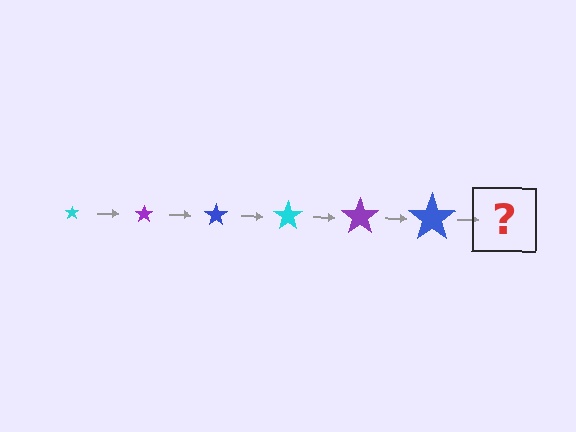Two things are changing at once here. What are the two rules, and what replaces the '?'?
The two rules are that the star grows larger each step and the color cycles through cyan, purple, and blue. The '?' should be a cyan star, larger than the previous one.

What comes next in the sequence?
The next element should be a cyan star, larger than the previous one.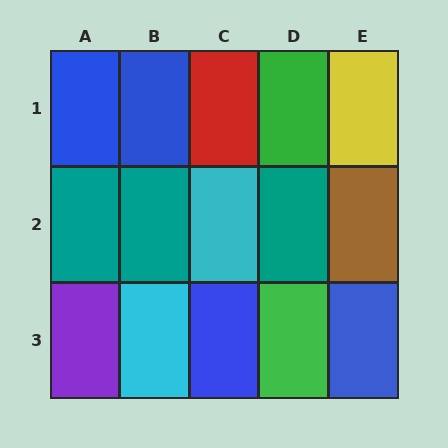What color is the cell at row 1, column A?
Blue.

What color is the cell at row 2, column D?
Teal.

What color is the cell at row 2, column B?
Teal.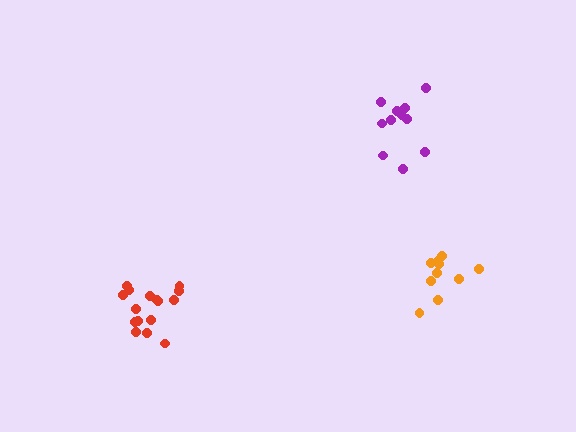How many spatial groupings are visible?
There are 3 spatial groupings.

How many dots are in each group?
Group 1: 11 dots, Group 2: 10 dots, Group 3: 16 dots (37 total).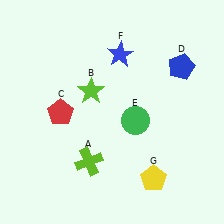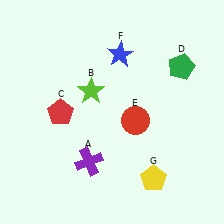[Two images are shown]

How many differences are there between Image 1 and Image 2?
There are 3 differences between the two images.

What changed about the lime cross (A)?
In Image 1, A is lime. In Image 2, it changed to purple.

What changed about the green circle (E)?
In Image 1, E is green. In Image 2, it changed to red.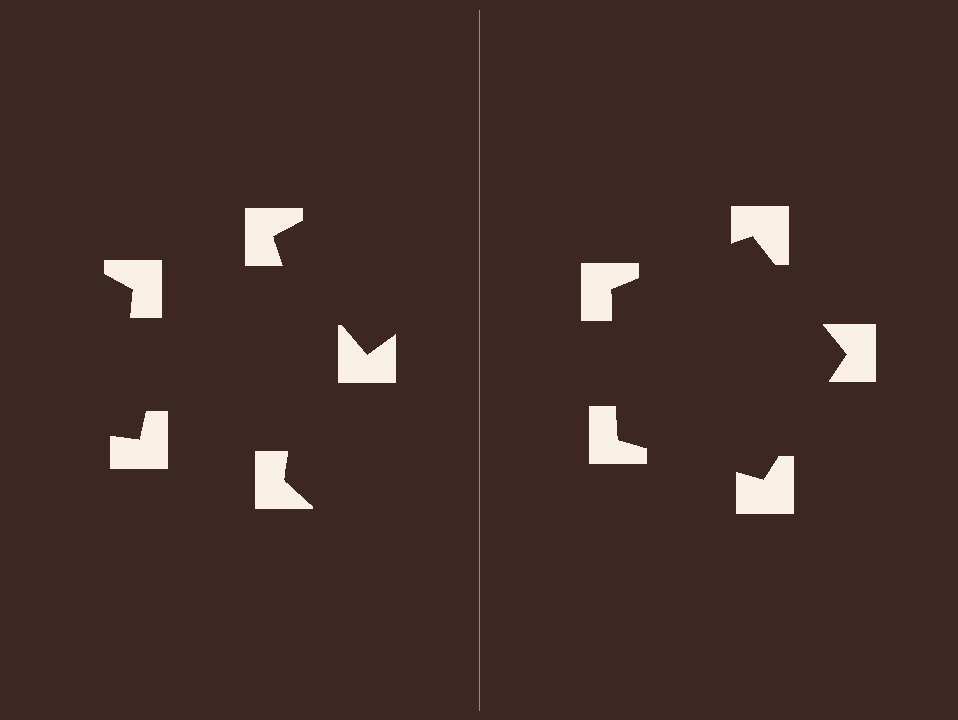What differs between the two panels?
The notched squares are positioned identically on both sides; only the wedge orientations differ. On the right they align to a pentagon; on the left they are misaligned.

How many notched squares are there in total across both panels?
10 — 5 on each side.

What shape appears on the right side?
An illusory pentagon.